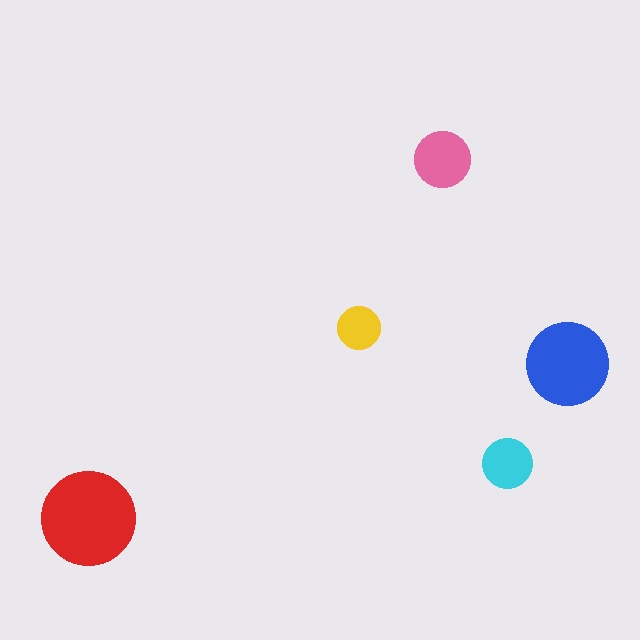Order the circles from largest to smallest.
the red one, the blue one, the pink one, the cyan one, the yellow one.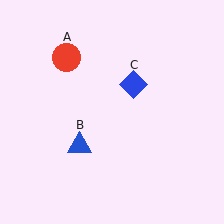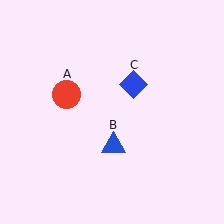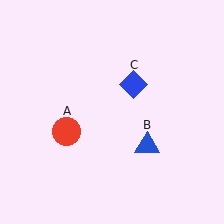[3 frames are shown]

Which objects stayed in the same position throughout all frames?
Blue diamond (object C) remained stationary.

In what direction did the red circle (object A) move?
The red circle (object A) moved down.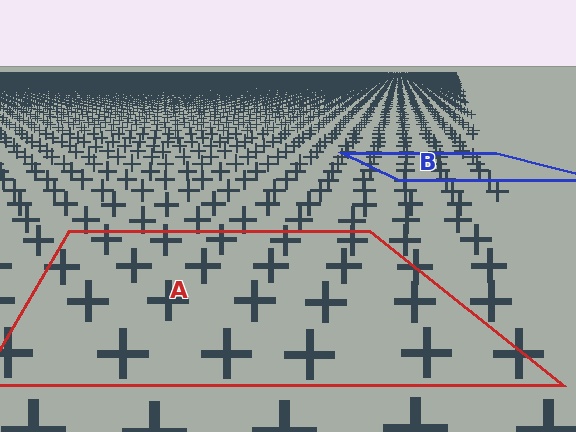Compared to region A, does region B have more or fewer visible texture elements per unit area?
Region B has more texture elements per unit area — they are packed more densely because it is farther away.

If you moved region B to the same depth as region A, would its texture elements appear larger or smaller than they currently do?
They would appear larger. At a closer depth, the same texture elements are projected at a bigger on-screen size.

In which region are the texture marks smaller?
The texture marks are smaller in region B, because it is farther away.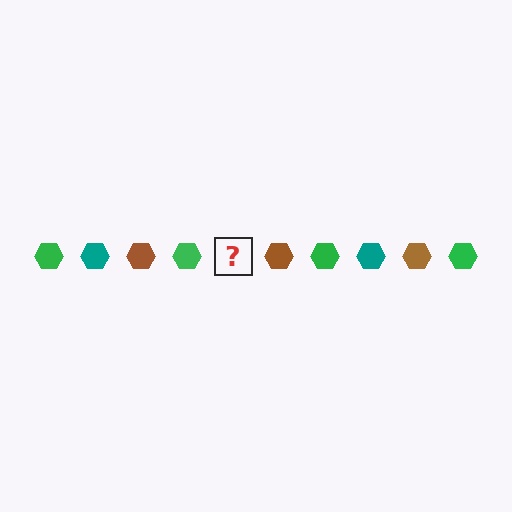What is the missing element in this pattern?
The missing element is a teal hexagon.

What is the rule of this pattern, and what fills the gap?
The rule is that the pattern cycles through green, teal, brown hexagons. The gap should be filled with a teal hexagon.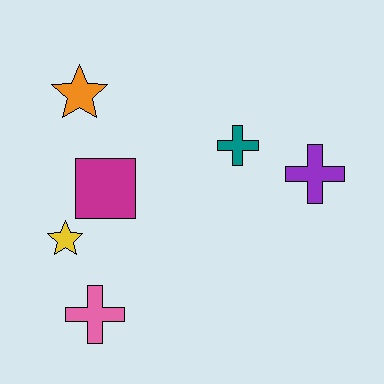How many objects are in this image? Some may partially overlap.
There are 6 objects.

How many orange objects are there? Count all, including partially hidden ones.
There is 1 orange object.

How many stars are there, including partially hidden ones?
There are 2 stars.